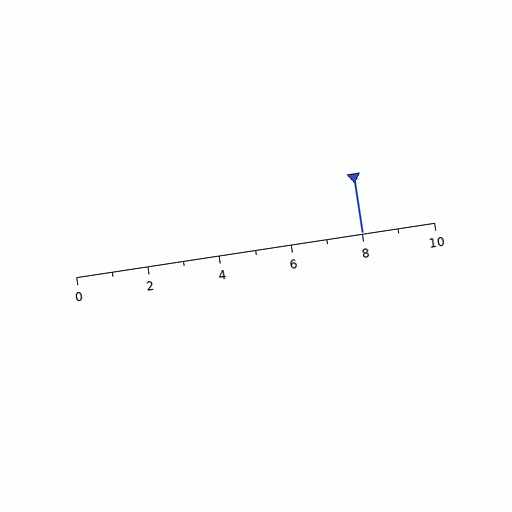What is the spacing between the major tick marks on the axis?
The major ticks are spaced 2 apart.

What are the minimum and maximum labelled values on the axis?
The axis runs from 0 to 10.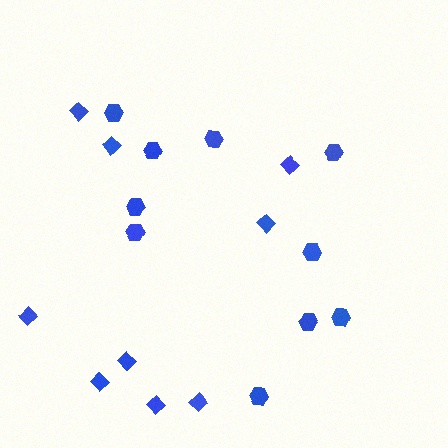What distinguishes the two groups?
There are 2 groups: one group of hexagons (10) and one group of diamonds (9).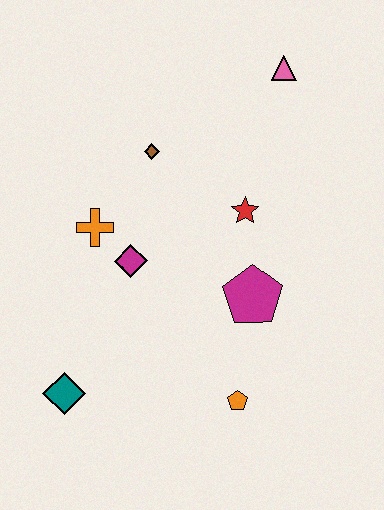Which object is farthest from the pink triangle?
The teal diamond is farthest from the pink triangle.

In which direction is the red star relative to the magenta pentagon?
The red star is above the magenta pentagon.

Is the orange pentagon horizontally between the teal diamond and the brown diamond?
No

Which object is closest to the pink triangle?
The red star is closest to the pink triangle.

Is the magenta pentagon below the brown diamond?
Yes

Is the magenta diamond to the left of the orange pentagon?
Yes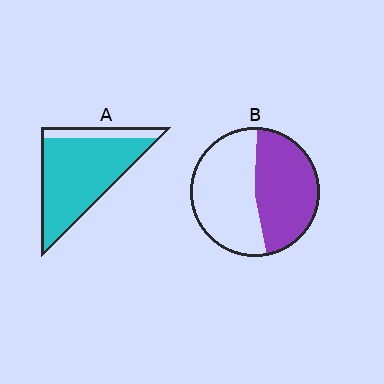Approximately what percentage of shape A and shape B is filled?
A is approximately 85% and B is approximately 45%.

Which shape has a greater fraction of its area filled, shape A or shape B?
Shape A.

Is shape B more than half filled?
Roughly half.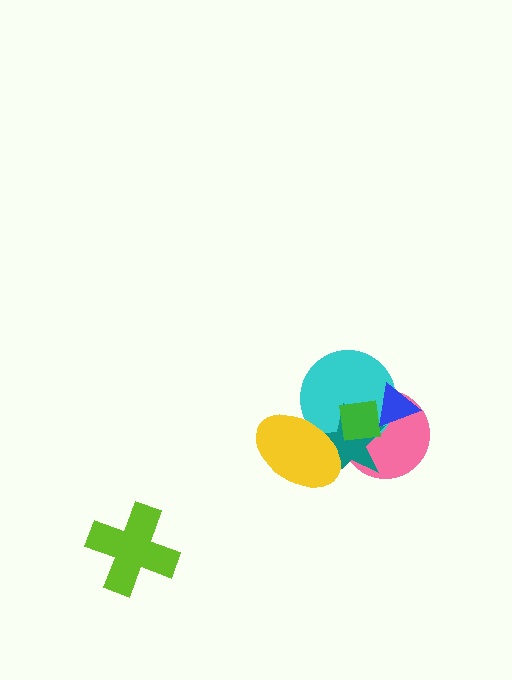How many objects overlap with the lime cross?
0 objects overlap with the lime cross.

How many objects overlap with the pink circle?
4 objects overlap with the pink circle.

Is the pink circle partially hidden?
Yes, it is partially covered by another shape.